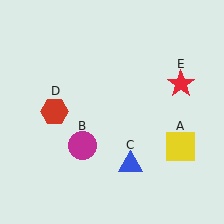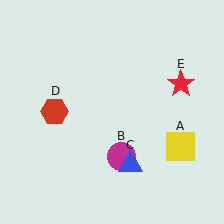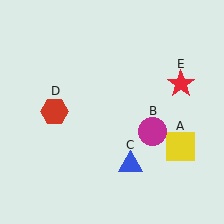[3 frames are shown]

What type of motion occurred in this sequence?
The magenta circle (object B) rotated counterclockwise around the center of the scene.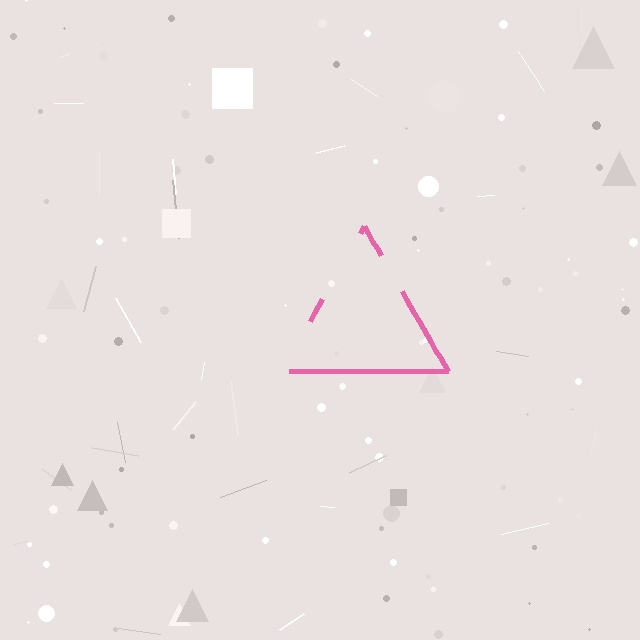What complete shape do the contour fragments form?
The contour fragments form a triangle.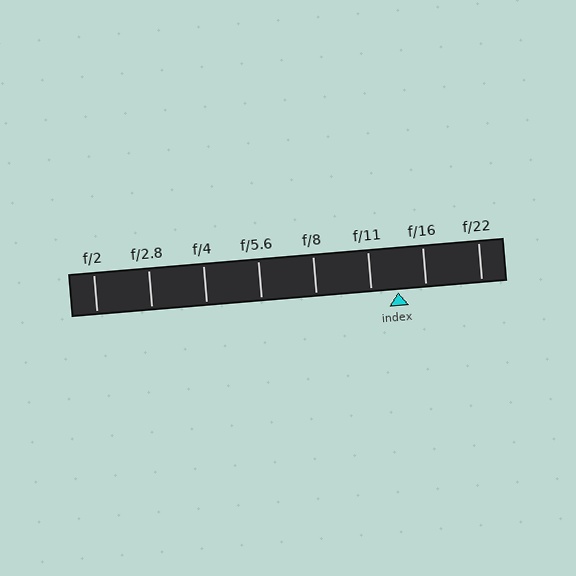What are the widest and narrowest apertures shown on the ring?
The widest aperture shown is f/2 and the narrowest is f/22.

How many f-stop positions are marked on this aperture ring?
There are 8 f-stop positions marked.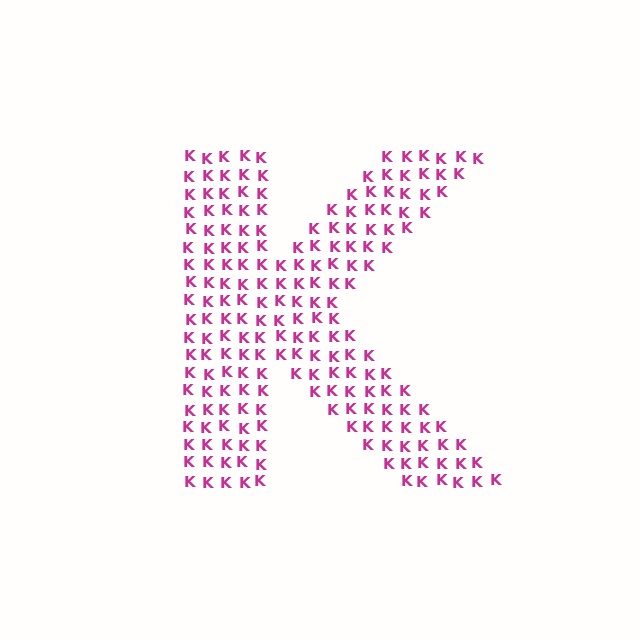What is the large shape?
The large shape is the letter K.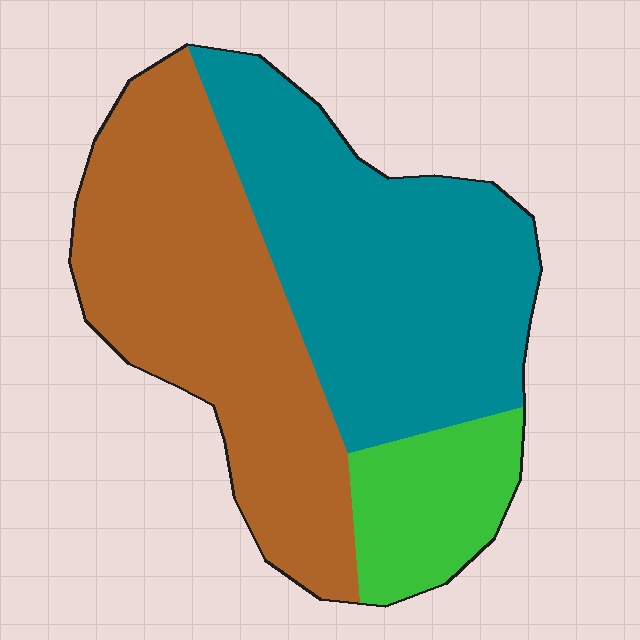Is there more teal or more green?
Teal.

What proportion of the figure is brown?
Brown takes up between a quarter and a half of the figure.